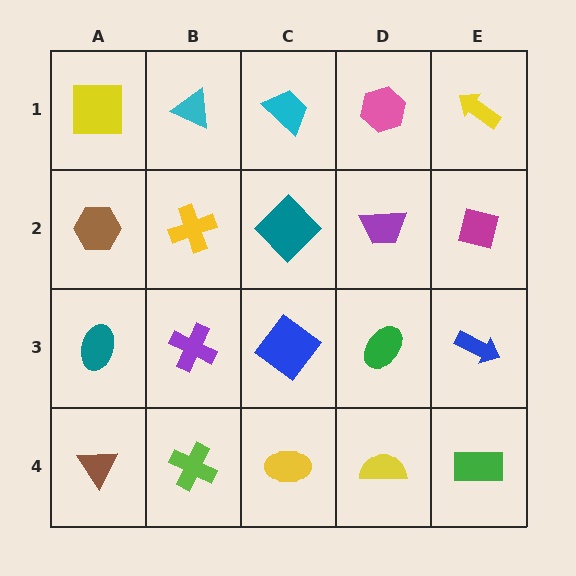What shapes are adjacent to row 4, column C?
A blue diamond (row 3, column C), a lime cross (row 4, column B), a yellow semicircle (row 4, column D).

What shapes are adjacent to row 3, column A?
A brown hexagon (row 2, column A), a brown triangle (row 4, column A), a purple cross (row 3, column B).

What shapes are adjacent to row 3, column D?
A purple trapezoid (row 2, column D), a yellow semicircle (row 4, column D), a blue diamond (row 3, column C), a blue arrow (row 3, column E).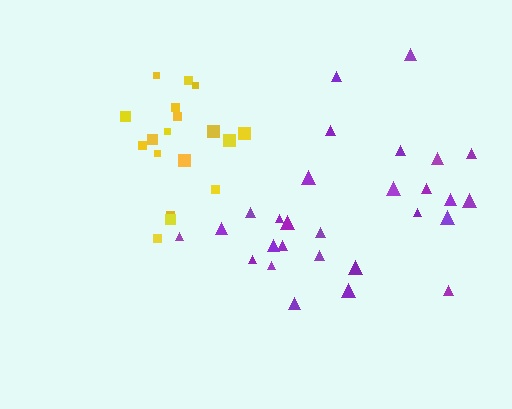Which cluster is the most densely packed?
Yellow.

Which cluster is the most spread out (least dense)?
Purple.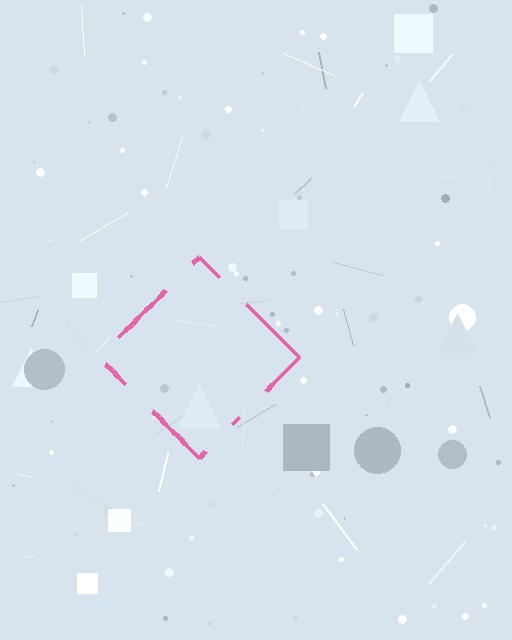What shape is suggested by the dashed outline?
The dashed outline suggests a diamond.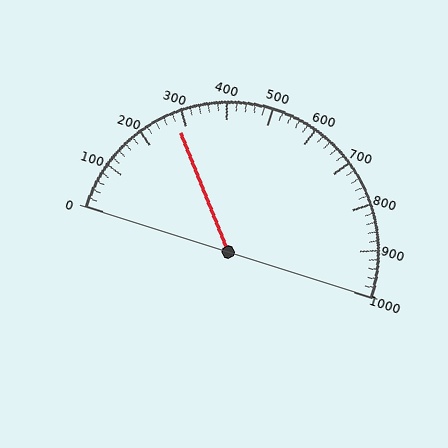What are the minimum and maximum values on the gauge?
The gauge ranges from 0 to 1000.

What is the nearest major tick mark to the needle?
The nearest major tick mark is 300.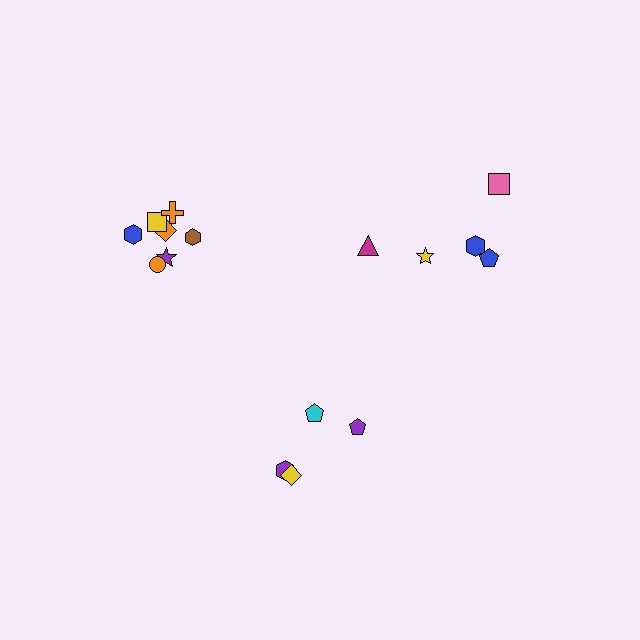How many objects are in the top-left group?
There are 7 objects.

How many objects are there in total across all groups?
There are 16 objects.